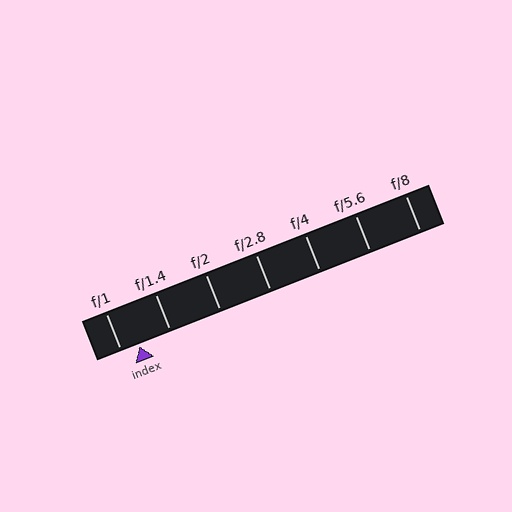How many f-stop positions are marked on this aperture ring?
There are 7 f-stop positions marked.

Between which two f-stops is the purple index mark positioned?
The index mark is between f/1 and f/1.4.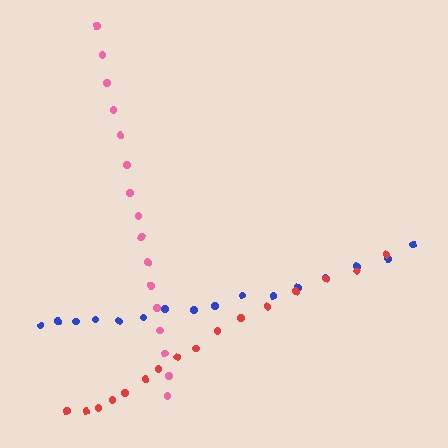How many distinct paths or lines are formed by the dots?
There are 3 distinct paths.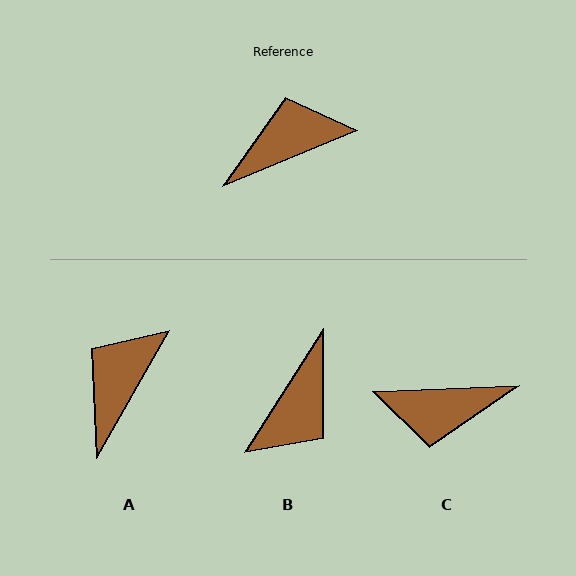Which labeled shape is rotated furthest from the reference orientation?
C, about 160 degrees away.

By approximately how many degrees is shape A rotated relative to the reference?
Approximately 38 degrees counter-clockwise.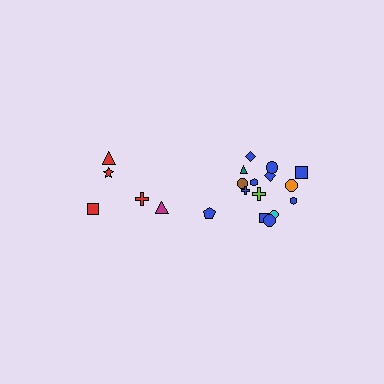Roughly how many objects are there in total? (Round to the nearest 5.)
Roughly 20 objects in total.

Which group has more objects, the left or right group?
The right group.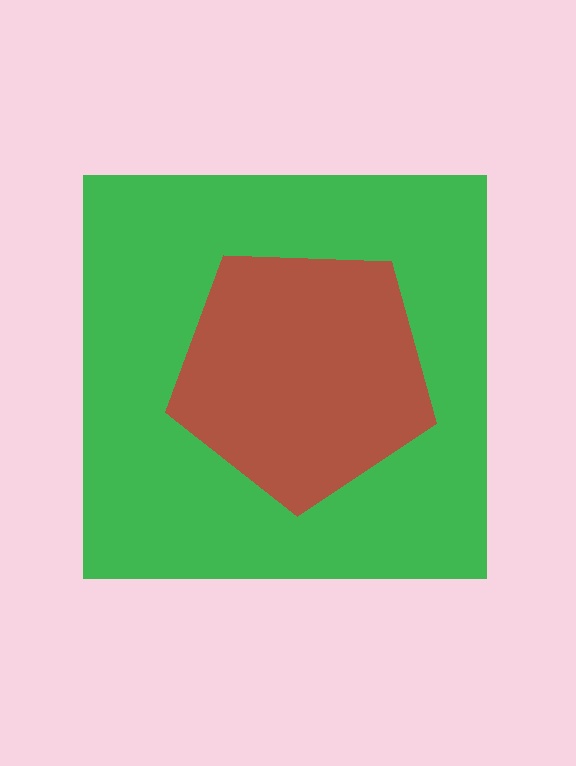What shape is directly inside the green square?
The brown pentagon.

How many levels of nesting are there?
2.